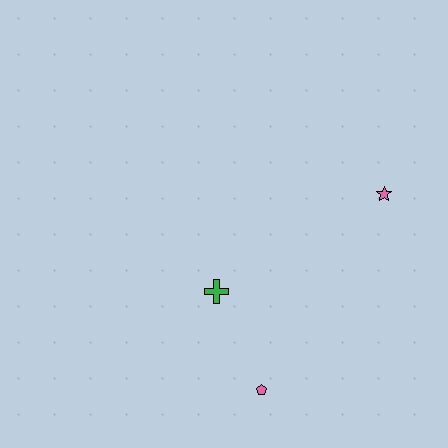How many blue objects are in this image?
There are no blue objects.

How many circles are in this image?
There are no circles.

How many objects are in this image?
There are 3 objects.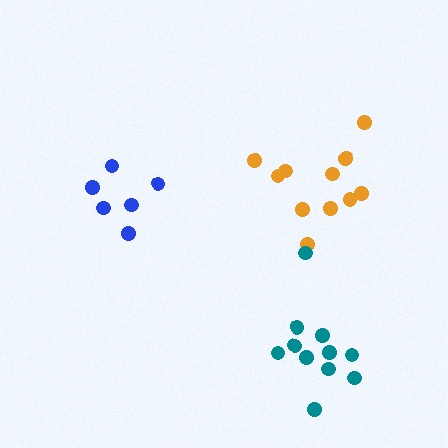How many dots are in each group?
Group 1: 11 dots, Group 2: 6 dots, Group 3: 11 dots (28 total).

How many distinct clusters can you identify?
There are 3 distinct clusters.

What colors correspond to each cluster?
The clusters are colored: orange, blue, teal.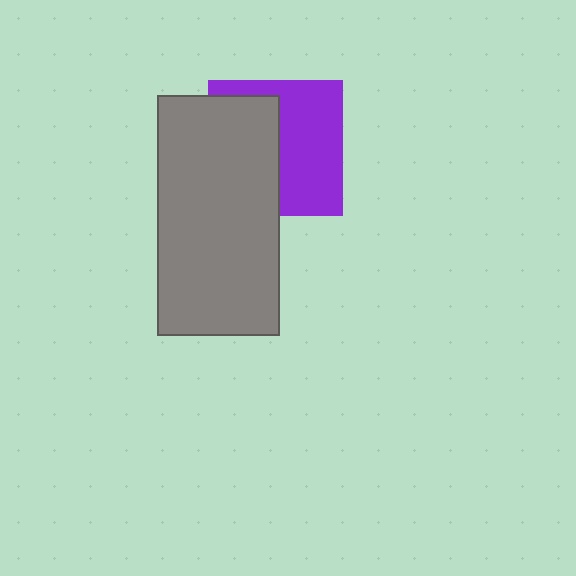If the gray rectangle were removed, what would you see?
You would see the complete purple square.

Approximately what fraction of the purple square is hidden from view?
Roughly 47% of the purple square is hidden behind the gray rectangle.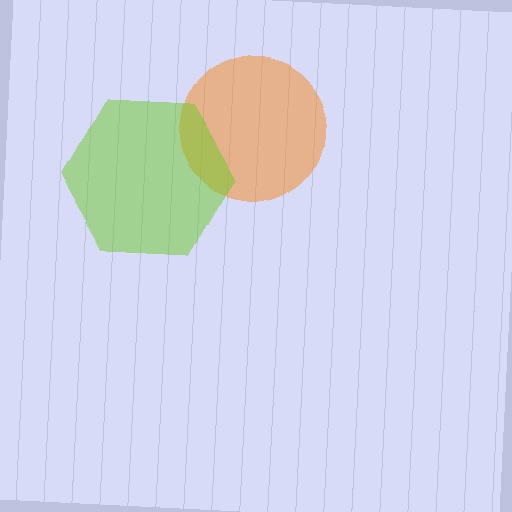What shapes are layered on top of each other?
The layered shapes are: an orange circle, a lime hexagon.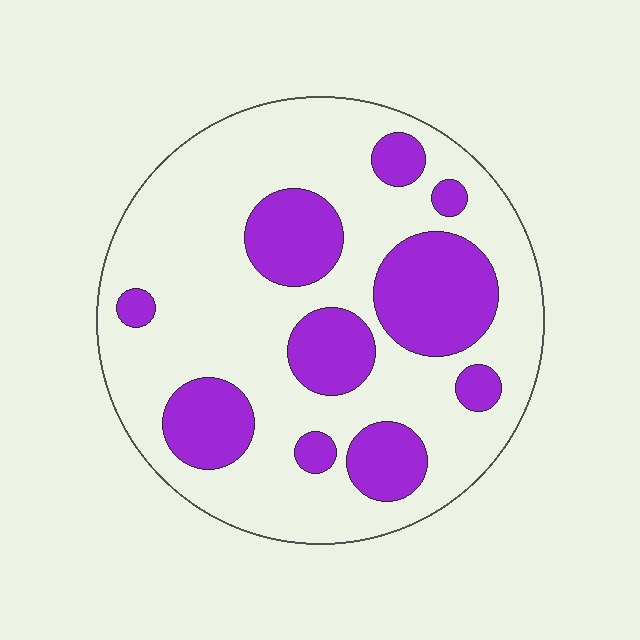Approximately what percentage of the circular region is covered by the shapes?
Approximately 30%.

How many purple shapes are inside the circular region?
10.